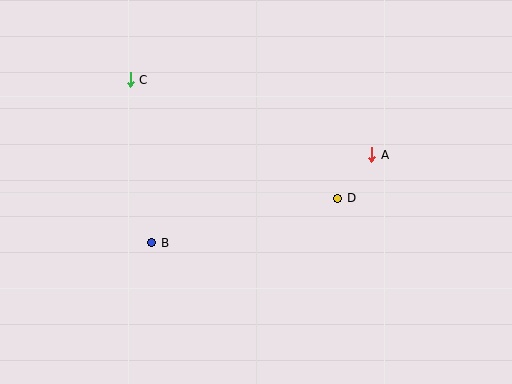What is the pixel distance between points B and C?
The distance between B and C is 164 pixels.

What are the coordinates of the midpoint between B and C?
The midpoint between B and C is at (141, 161).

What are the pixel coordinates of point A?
Point A is at (372, 155).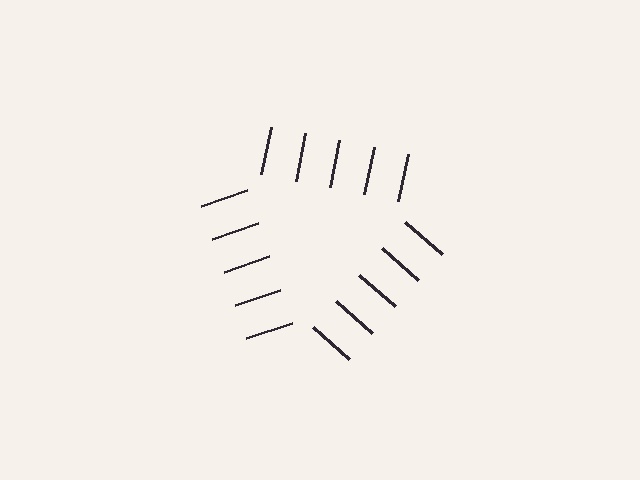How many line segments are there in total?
15 — 5 along each of the 3 edges.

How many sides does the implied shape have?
3 sides — the line-ends trace a triangle.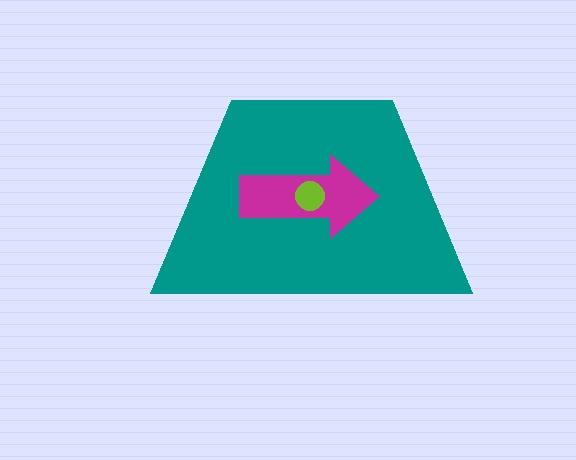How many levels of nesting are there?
3.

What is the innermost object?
The lime circle.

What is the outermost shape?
The teal trapezoid.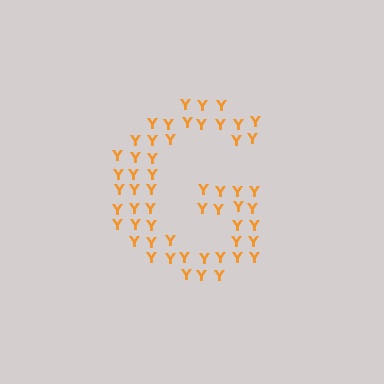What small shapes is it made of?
It is made of small letter Y's.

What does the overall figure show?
The overall figure shows the letter G.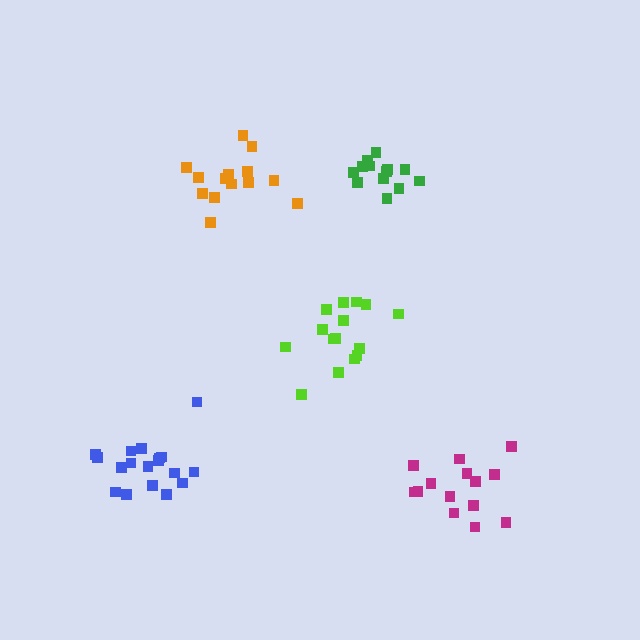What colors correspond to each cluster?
The clusters are colored: magenta, green, orange, lime, blue.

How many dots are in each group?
Group 1: 14 dots, Group 2: 13 dots, Group 3: 14 dots, Group 4: 15 dots, Group 5: 18 dots (74 total).